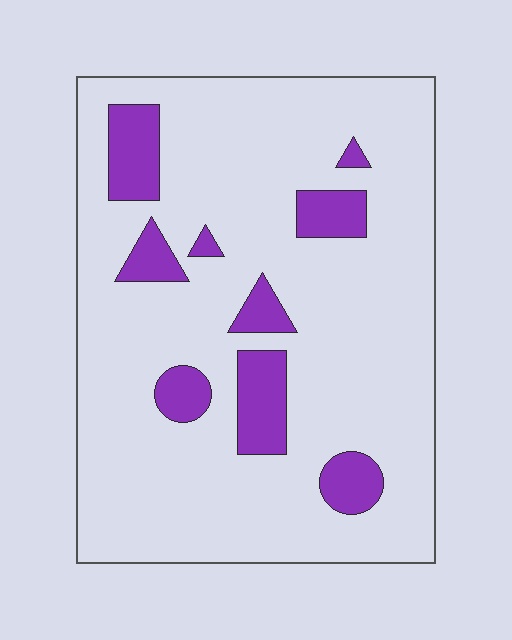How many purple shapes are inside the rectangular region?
9.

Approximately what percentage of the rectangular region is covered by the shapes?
Approximately 15%.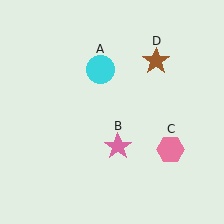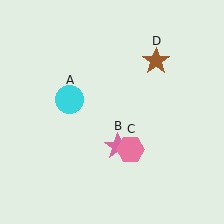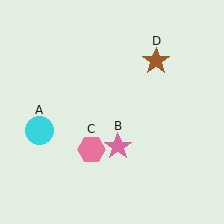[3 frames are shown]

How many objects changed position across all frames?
2 objects changed position: cyan circle (object A), pink hexagon (object C).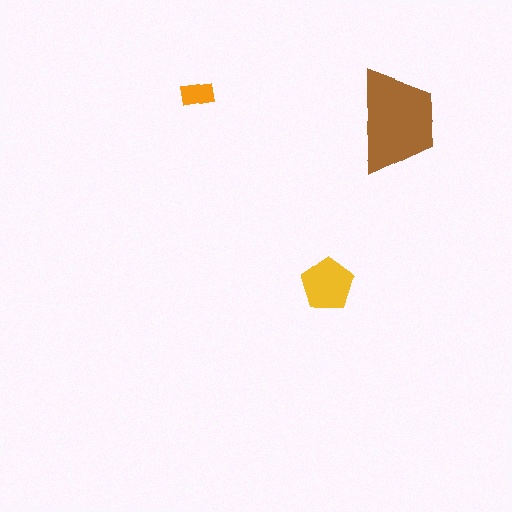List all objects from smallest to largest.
The orange rectangle, the yellow pentagon, the brown trapezoid.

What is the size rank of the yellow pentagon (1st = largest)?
2nd.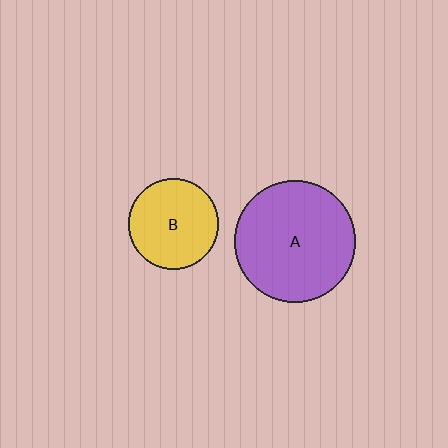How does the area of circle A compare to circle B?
Approximately 1.8 times.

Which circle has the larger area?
Circle A (purple).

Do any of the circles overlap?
No, none of the circles overlap.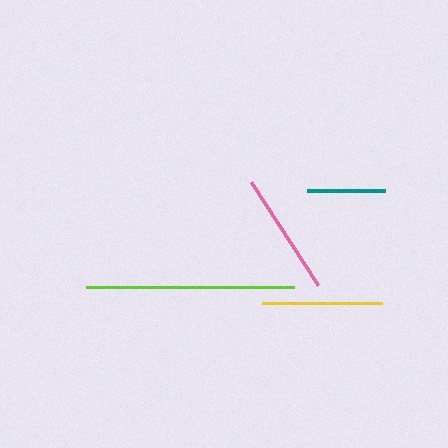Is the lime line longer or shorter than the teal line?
The lime line is longer than the teal line.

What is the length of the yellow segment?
The yellow segment is approximately 120 pixels long.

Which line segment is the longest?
The lime line is the longest at approximately 208 pixels.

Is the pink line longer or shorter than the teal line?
The pink line is longer than the teal line.